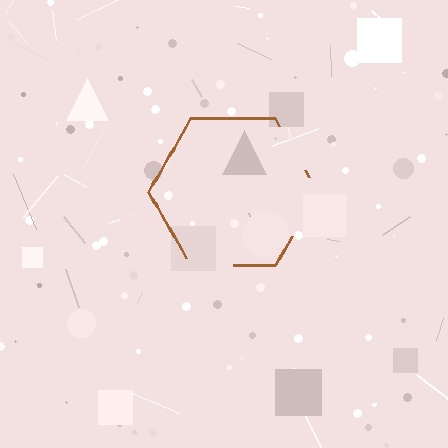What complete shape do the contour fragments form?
The contour fragments form a hexagon.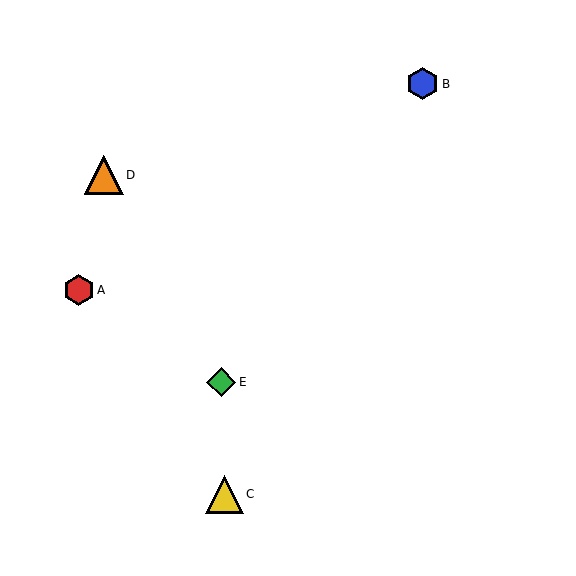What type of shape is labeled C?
Shape C is a yellow triangle.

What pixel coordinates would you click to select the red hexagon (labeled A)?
Click at (79, 290) to select the red hexagon A.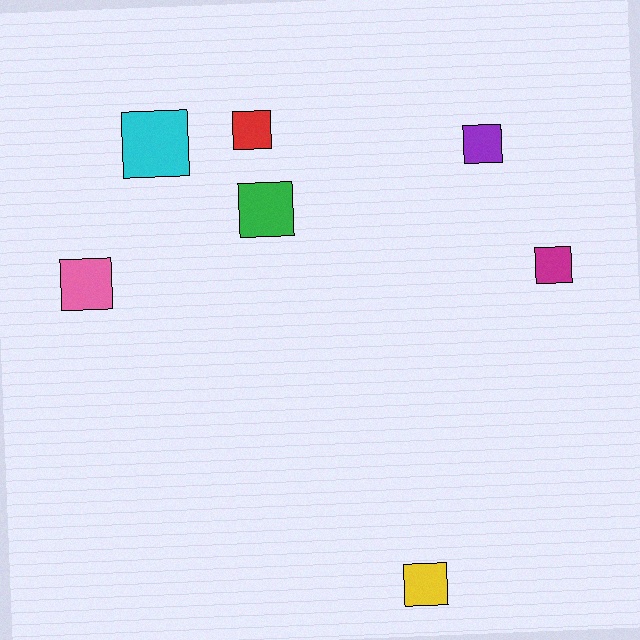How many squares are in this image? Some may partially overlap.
There are 7 squares.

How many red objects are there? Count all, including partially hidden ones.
There is 1 red object.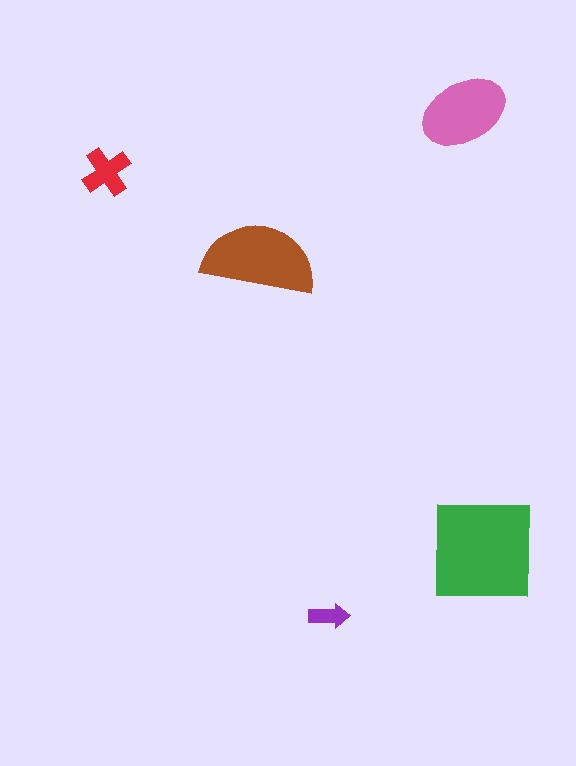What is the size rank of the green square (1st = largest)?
1st.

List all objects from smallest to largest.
The purple arrow, the red cross, the pink ellipse, the brown semicircle, the green square.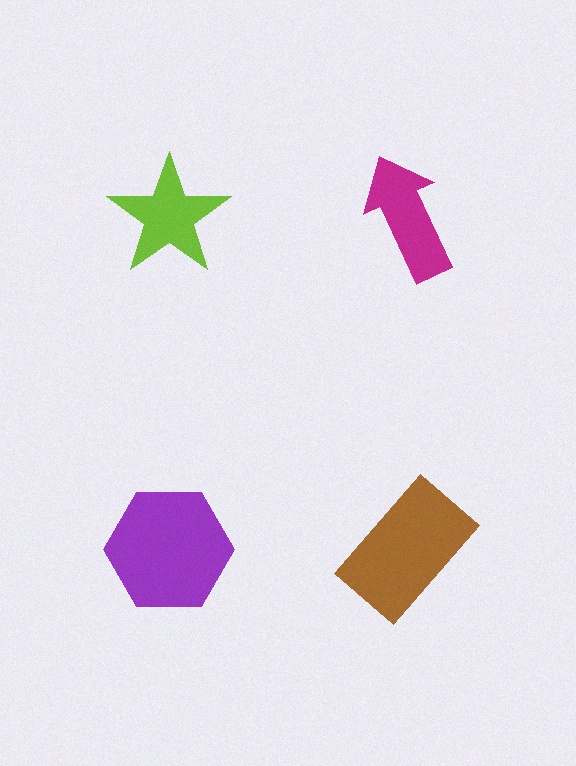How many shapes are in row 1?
2 shapes.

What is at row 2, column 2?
A brown rectangle.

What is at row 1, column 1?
A lime star.